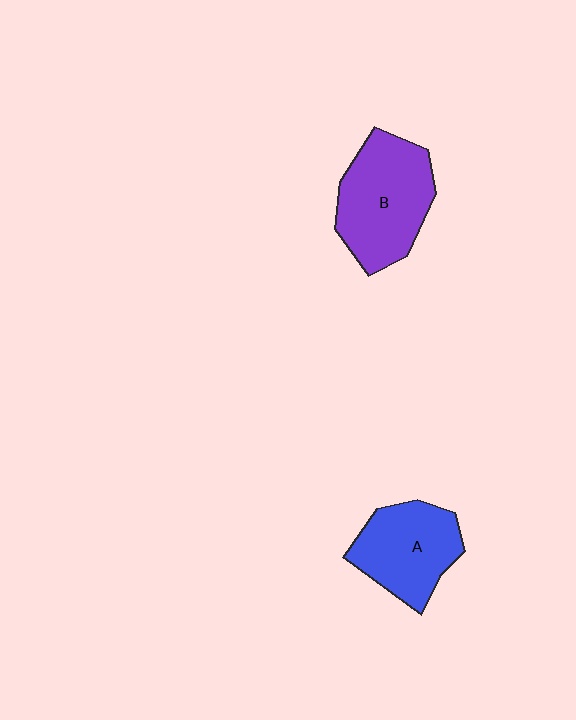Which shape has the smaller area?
Shape A (blue).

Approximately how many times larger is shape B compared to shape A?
Approximately 1.2 times.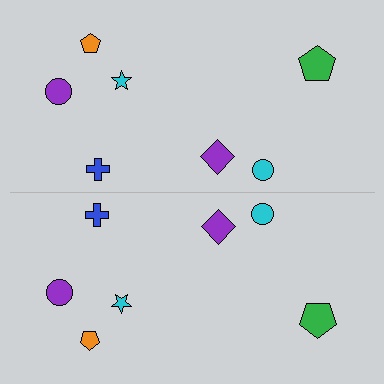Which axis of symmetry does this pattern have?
The pattern has a horizontal axis of symmetry running through the center of the image.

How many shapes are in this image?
There are 14 shapes in this image.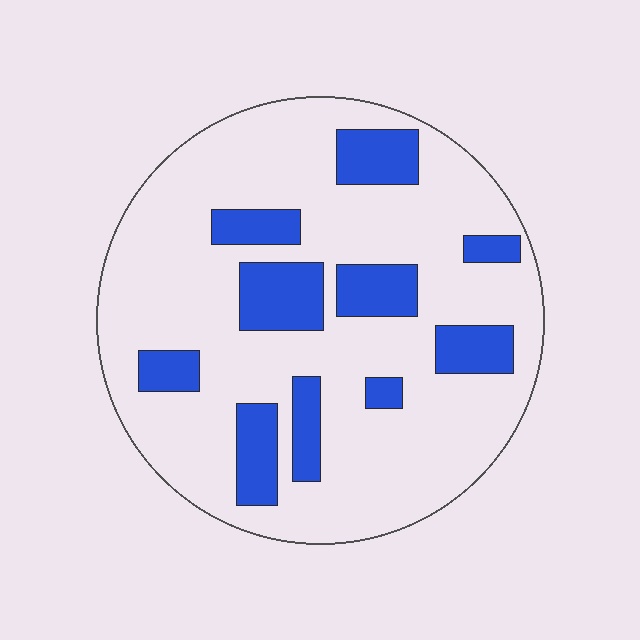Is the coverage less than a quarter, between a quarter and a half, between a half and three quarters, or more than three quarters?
Less than a quarter.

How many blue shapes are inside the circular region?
10.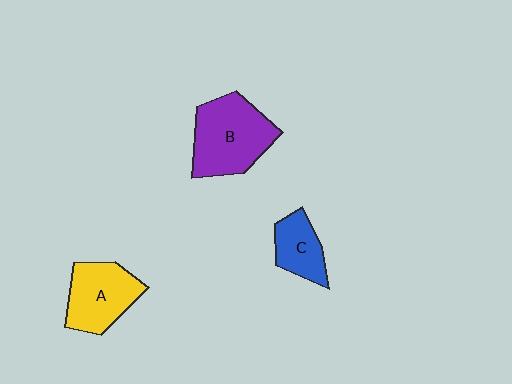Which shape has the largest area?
Shape B (purple).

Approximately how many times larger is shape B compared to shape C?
Approximately 2.0 times.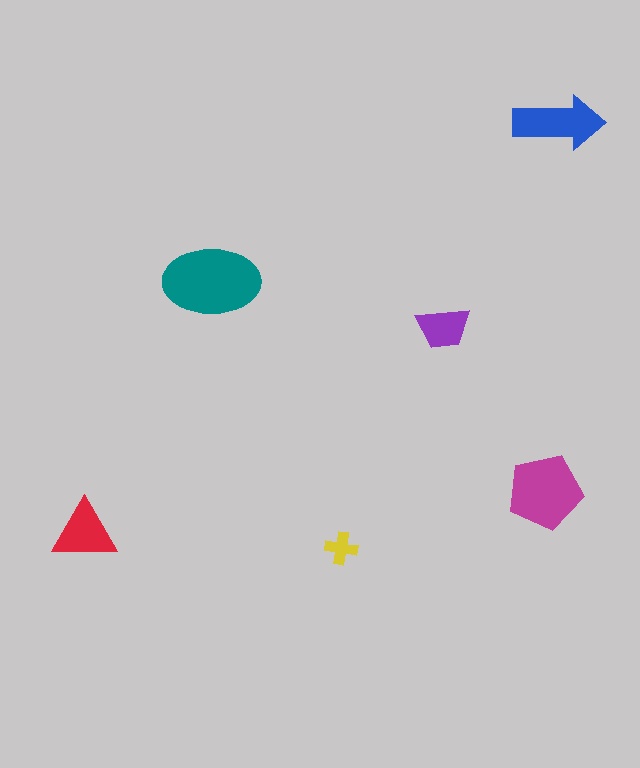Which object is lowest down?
The yellow cross is bottommost.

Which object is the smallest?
The yellow cross.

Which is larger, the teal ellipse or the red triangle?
The teal ellipse.